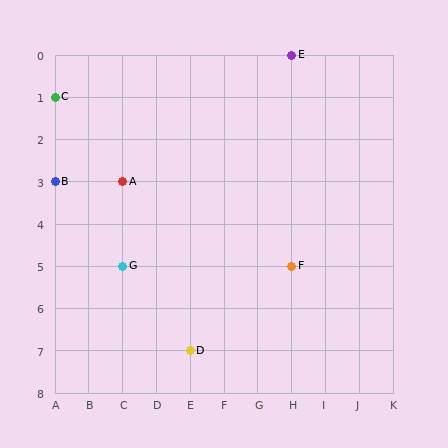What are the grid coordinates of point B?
Point B is at grid coordinates (A, 3).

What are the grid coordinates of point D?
Point D is at grid coordinates (E, 7).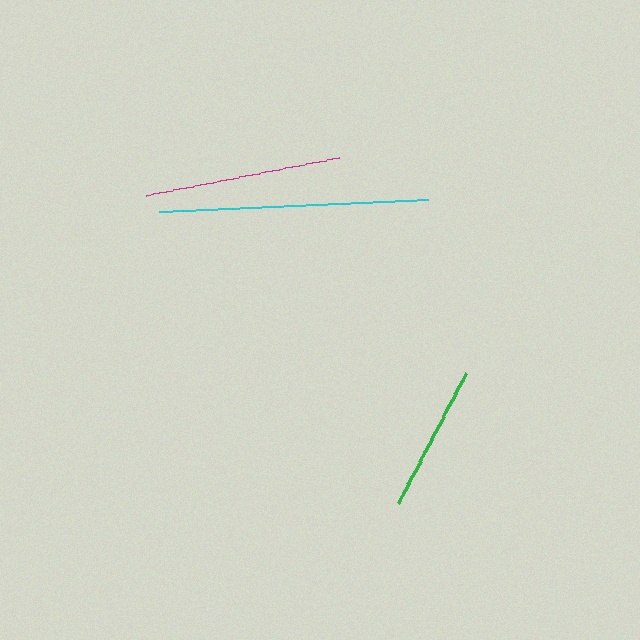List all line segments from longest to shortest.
From longest to shortest: cyan, magenta, green.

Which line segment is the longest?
The cyan line is the longest at approximately 269 pixels.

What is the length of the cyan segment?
The cyan segment is approximately 269 pixels long.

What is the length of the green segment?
The green segment is approximately 145 pixels long.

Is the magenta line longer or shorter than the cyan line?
The cyan line is longer than the magenta line.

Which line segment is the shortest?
The green line is the shortest at approximately 145 pixels.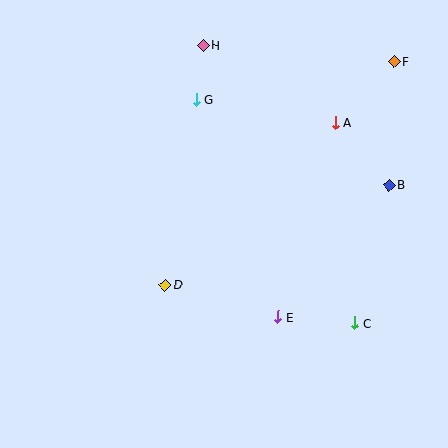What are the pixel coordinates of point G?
Point G is at (196, 100).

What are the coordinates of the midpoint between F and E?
The midpoint between F and E is at (336, 189).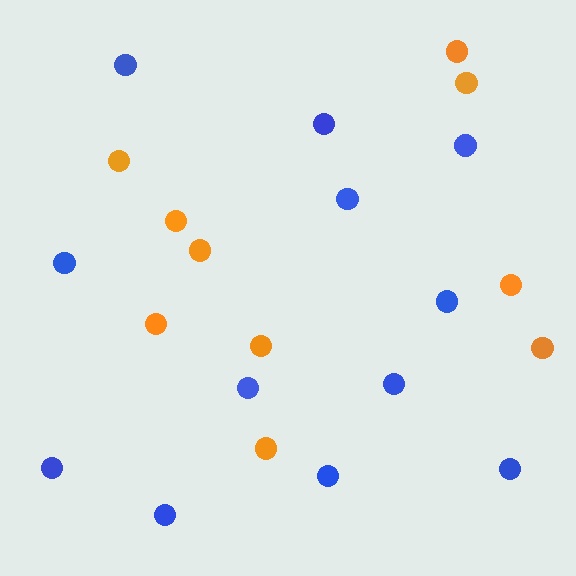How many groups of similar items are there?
There are 2 groups: one group of blue circles (12) and one group of orange circles (10).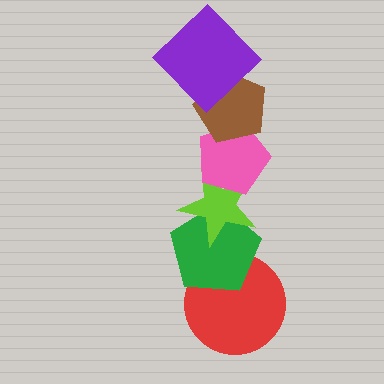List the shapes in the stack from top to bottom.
From top to bottom: the purple diamond, the brown pentagon, the pink pentagon, the lime star, the green pentagon, the red circle.